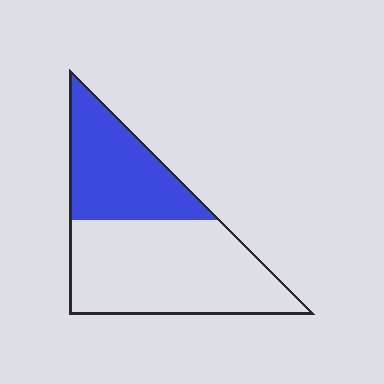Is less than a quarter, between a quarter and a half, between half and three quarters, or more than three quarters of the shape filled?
Between a quarter and a half.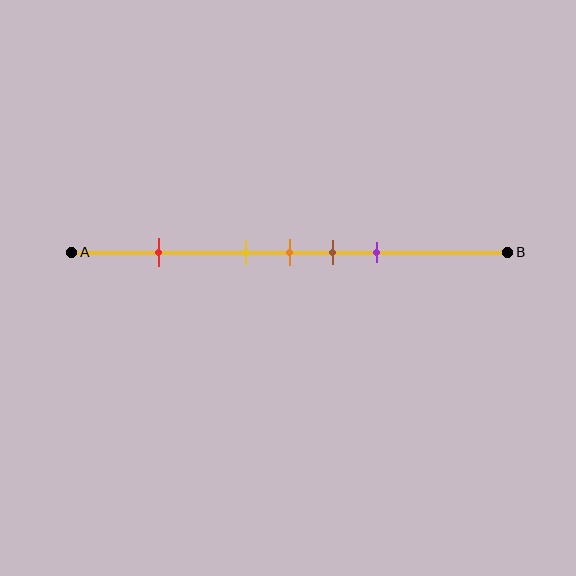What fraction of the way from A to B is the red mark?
The red mark is approximately 20% (0.2) of the way from A to B.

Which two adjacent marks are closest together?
The yellow and orange marks are the closest adjacent pair.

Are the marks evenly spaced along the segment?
No, the marks are not evenly spaced.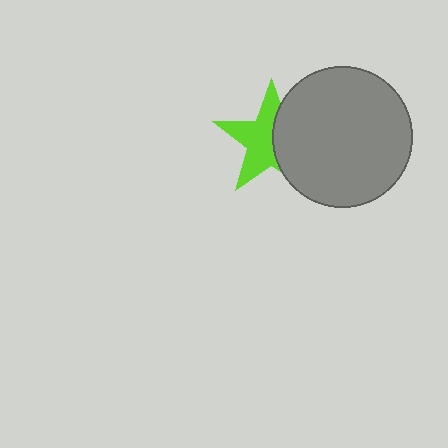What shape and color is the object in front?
The object in front is a gray circle.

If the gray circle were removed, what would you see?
You would see the complete lime star.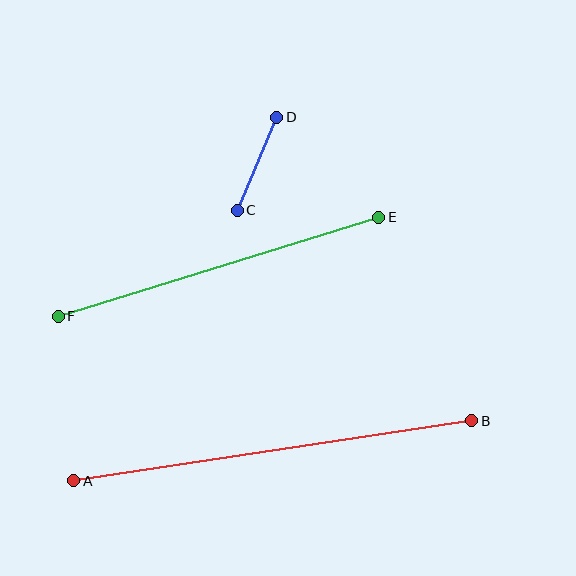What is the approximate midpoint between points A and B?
The midpoint is at approximately (273, 451) pixels.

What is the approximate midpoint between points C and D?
The midpoint is at approximately (257, 164) pixels.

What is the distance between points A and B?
The distance is approximately 403 pixels.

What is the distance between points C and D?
The distance is approximately 101 pixels.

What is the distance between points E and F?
The distance is approximately 336 pixels.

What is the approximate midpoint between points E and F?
The midpoint is at approximately (218, 267) pixels.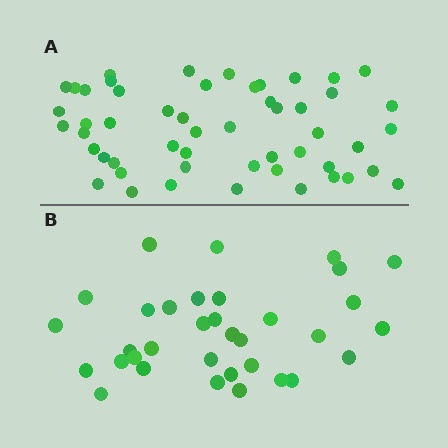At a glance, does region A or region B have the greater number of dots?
Region A (the top region) has more dots.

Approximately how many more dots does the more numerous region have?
Region A has approximately 20 more dots than region B.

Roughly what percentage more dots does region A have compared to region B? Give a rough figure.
About 55% more.